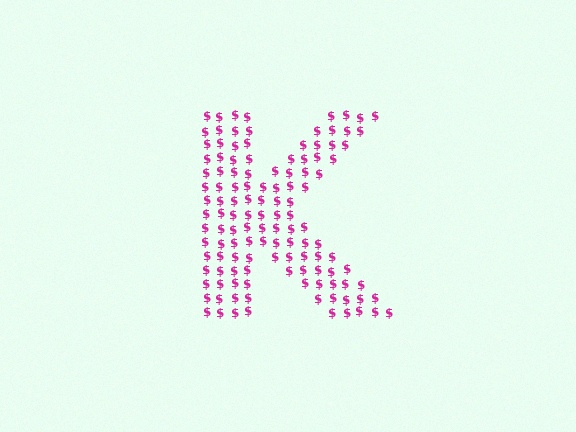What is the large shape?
The large shape is the letter K.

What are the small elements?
The small elements are dollar signs.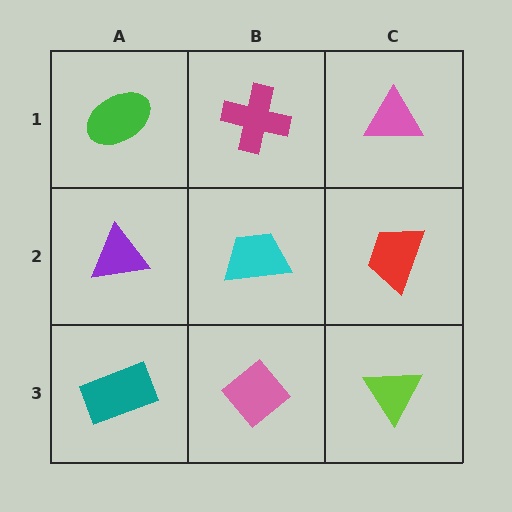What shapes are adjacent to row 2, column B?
A magenta cross (row 1, column B), a pink diamond (row 3, column B), a purple triangle (row 2, column A), a red trapezoid (row 2, column C).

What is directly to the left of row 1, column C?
A magenta cross.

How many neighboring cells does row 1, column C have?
2.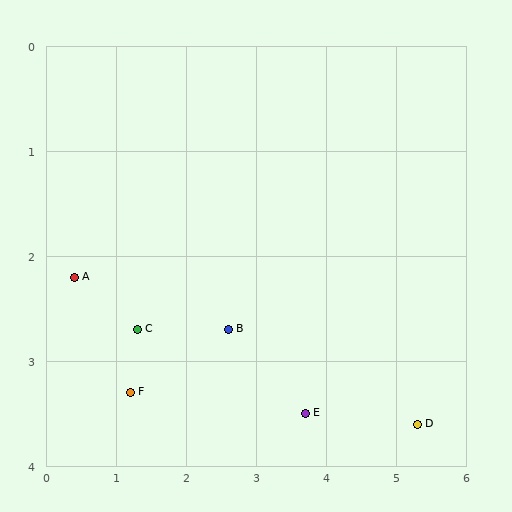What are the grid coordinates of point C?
Point C is at approximately (1.3, 2.7).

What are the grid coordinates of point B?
Point B is at approximately (2.6, 2.7).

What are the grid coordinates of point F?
Point F is at approximately (1.2, 3.3).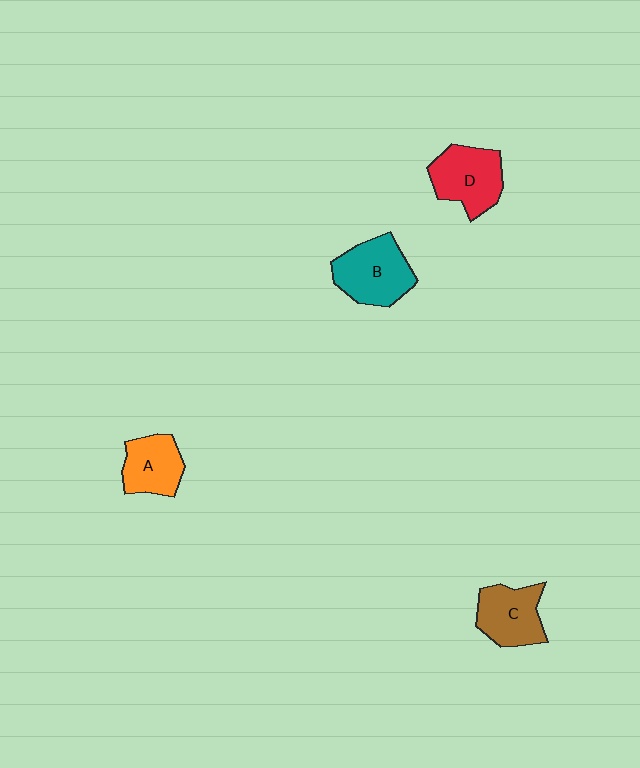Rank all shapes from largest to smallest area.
From largest to smallest: B (teal), D (red), C (brown), A (orange).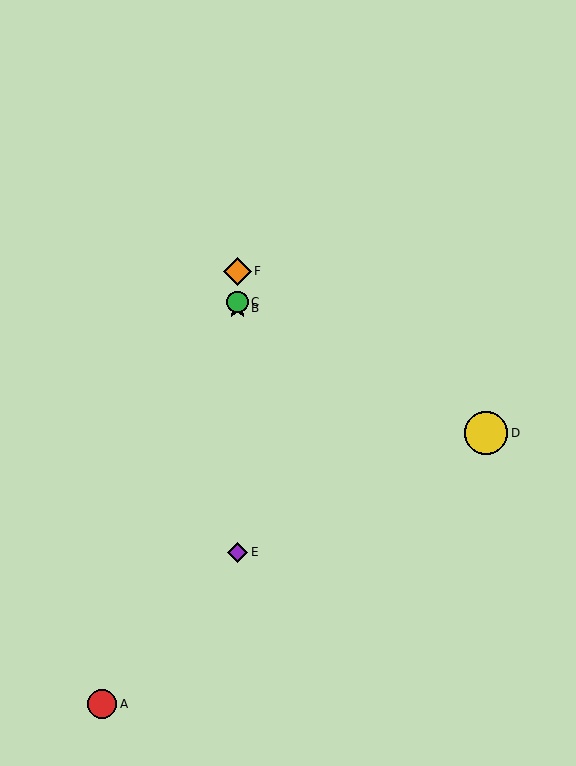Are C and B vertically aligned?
Yes, both are at x≈237.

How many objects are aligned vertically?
4 objects (B, C, E, F) are aligned vertically.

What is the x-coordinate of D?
Object D is at x≈486.